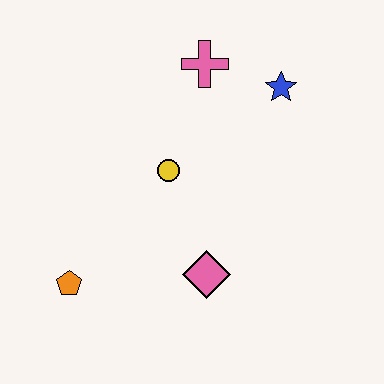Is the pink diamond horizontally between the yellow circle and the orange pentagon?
No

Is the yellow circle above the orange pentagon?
Yes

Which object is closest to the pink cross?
The blue star is closest to the pink cross.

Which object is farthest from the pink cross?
The orange pentagon is farthest from the pink cross.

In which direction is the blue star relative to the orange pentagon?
The blue star is to the right of the orange pentagon.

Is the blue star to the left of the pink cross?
No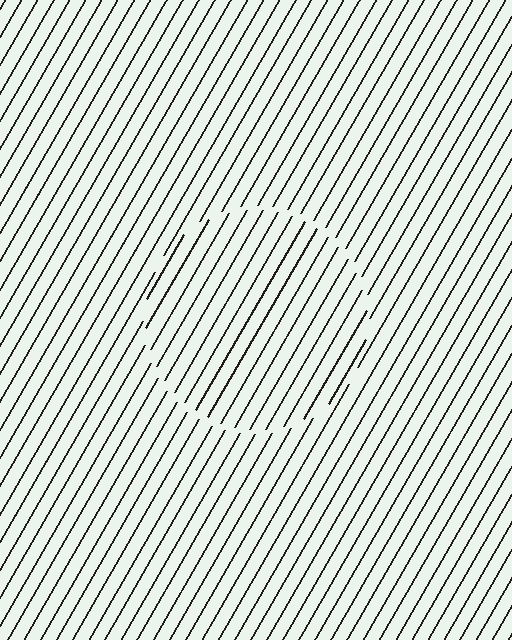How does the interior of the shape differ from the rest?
The interior of the shape contains the same grating, shifted by half a period — the contour is defined by the phase discontinuity where line-ends from the inner and outer gratings abut.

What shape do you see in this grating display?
An illusory circle. The interior of the shape contains the same grating, shifted by half a period — the contour is defined by the phase discontinuity where line-ends from the inner and outer gratings abut.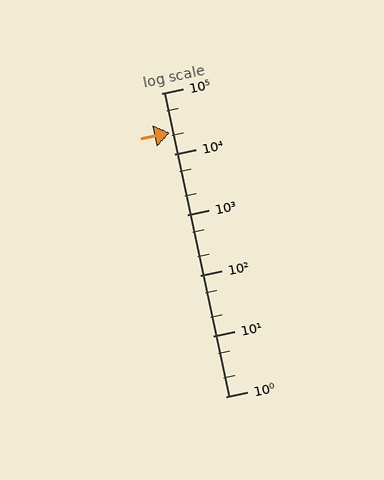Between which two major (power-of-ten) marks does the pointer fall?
The pointer is between 10000 and 100000.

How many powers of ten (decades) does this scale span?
The scale spans 5 decades, from 1 to 100000.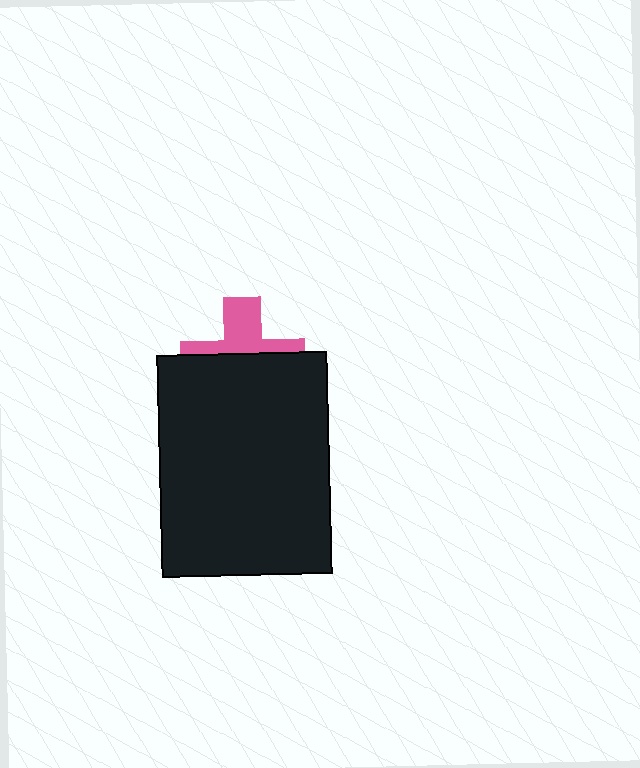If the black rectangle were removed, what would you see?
You would see the complete pink cross.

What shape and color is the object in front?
The object in front is a black rectangle.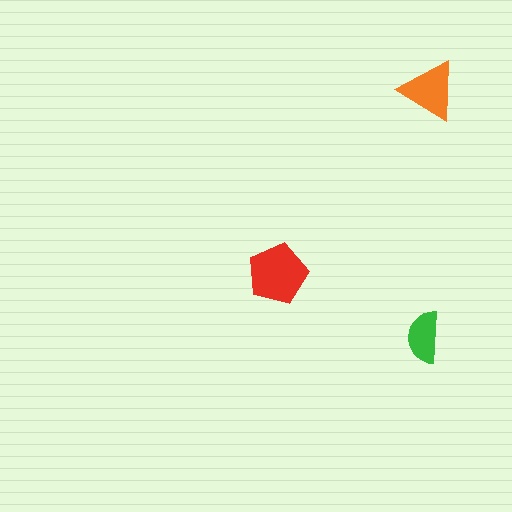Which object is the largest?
The red pentagon.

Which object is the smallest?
The green semicircle.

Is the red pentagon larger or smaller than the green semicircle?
Larger.